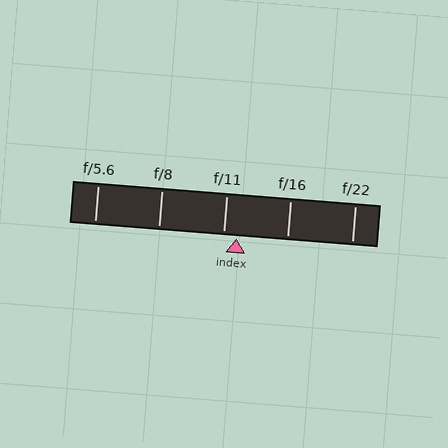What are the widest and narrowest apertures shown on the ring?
The widest aperture shown is f/5.6 and the narrowest is f/22.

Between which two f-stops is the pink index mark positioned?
The index mark is between f/11 and f/16.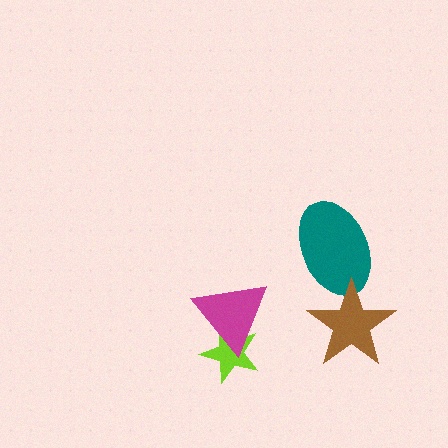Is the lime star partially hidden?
Yes, it is partially covered by another shape.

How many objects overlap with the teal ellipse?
1 object overlaps with the teal ellipse.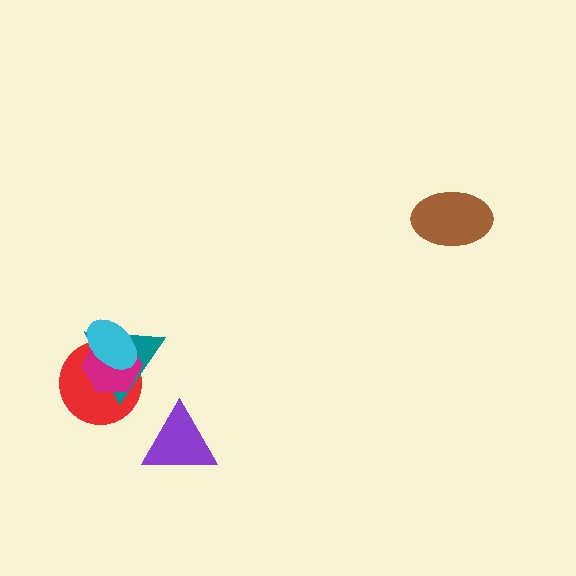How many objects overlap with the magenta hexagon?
3 objects overlap with the magenta hexagon.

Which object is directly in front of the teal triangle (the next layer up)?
The magenta hexagon is directly in front of the teal triangle.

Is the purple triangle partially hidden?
No, no other shape covers it.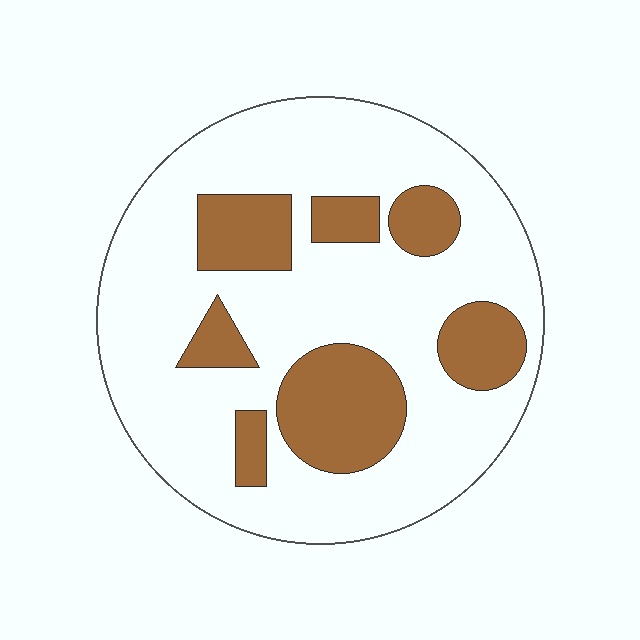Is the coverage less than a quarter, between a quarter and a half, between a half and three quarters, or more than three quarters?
Between a quarter and a half.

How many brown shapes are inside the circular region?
7.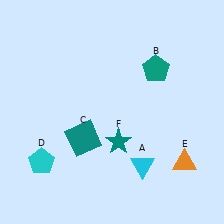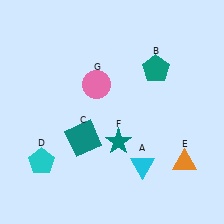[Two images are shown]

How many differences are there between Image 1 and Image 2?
There is 1 difference between the two images.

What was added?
A pink circle (G) was added in Image 2.